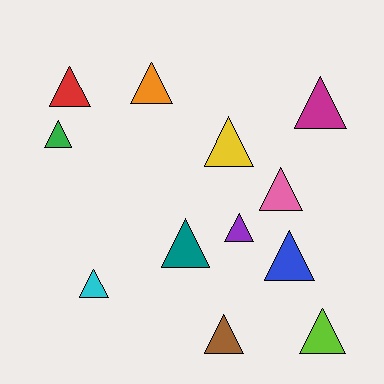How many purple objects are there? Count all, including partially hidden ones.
There is 1 purple object.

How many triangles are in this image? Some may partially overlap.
There are 12 triangles.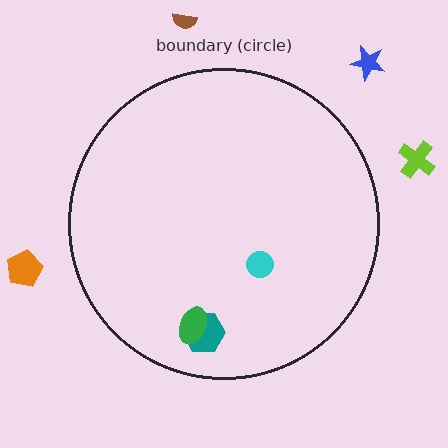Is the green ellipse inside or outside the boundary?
Inside.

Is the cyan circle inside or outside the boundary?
Inside.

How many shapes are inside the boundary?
3 inside, 4 outside.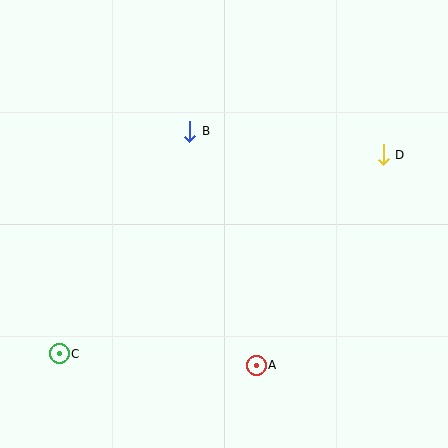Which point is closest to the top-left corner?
Point B is closest to the top-left corner.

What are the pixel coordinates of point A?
Point A is at (256, 365).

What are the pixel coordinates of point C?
Point C is at (59, 354).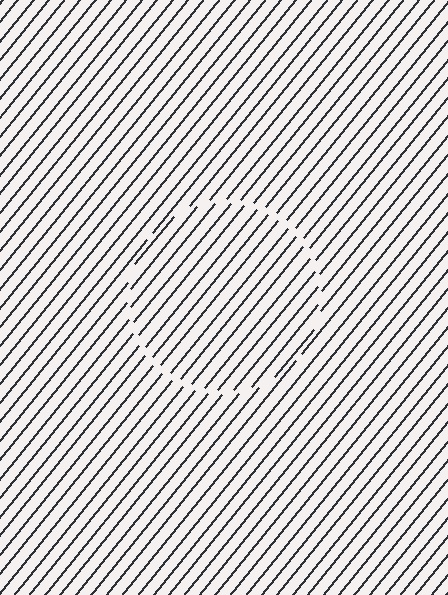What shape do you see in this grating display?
An illusory circle. The interior of the shape contains the same grating, shifted by half a period — the contour is defined by the phase discontinuity where line-ends from the inner and outer gratings abut.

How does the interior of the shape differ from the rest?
The interior of the shape contains the same grating, shifted by half a period — the contour is defined by the phase discontinuity where line-ends from the inner and outer gratings abut.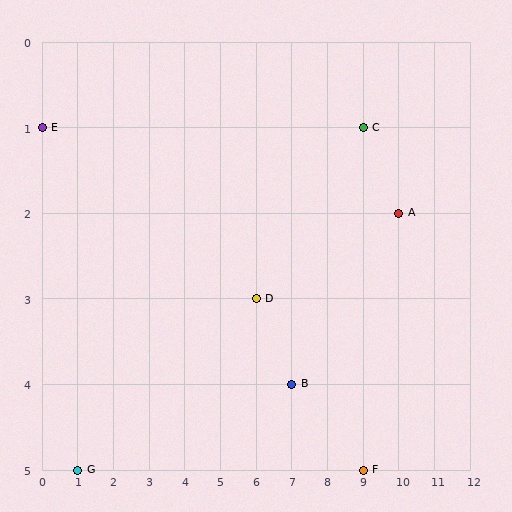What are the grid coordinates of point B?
Point B is at grid coordinates (7, 4).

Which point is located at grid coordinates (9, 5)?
Point F is at (9, 5).